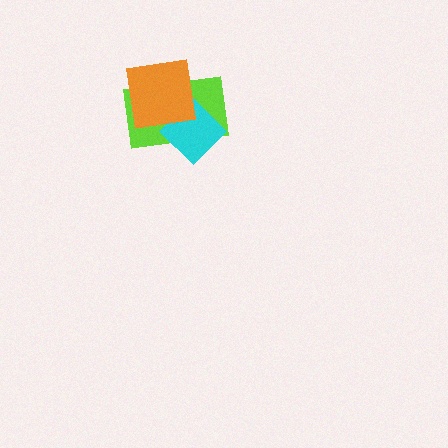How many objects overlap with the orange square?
2 objects overlap with the orange square.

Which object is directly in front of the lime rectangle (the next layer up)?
The cyan diamond is directly in front of the lime rectangle.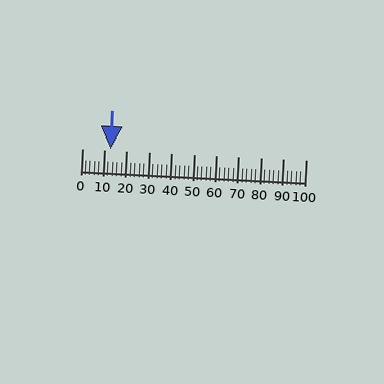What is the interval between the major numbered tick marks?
The major tick marks are spaced 10 units apart.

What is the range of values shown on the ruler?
The ruler shows values from 0 to 100.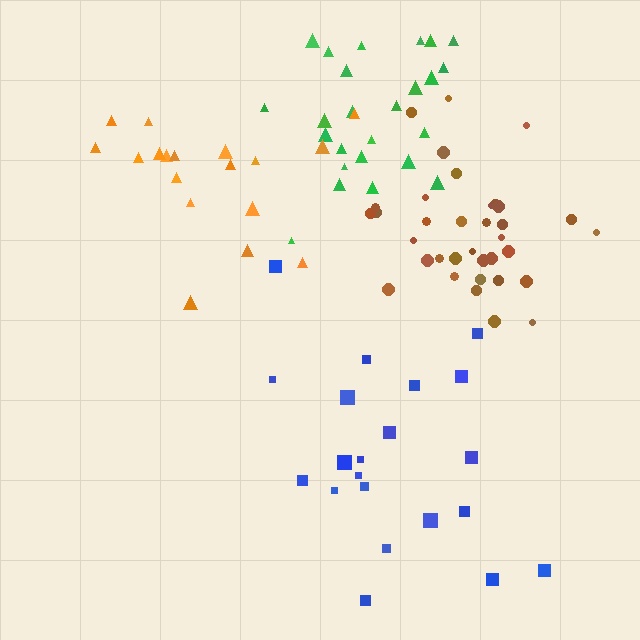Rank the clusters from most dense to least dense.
green, brown, blue, orange.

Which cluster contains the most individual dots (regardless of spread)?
Brown (35).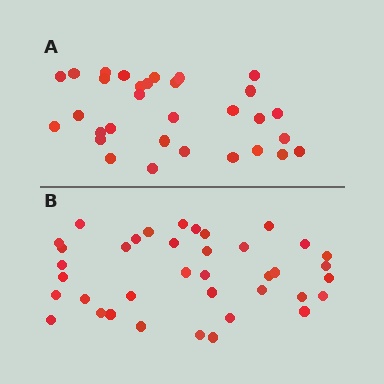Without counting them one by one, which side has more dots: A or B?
Region B (the bottom region) has more dots.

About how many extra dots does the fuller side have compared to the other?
Region B has roughly 8 or so more dots than region A.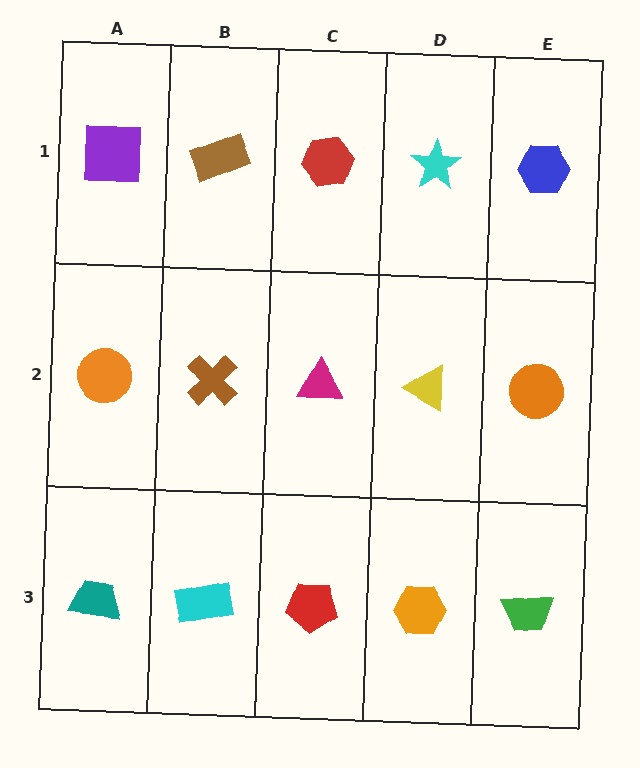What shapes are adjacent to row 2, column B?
A brown rectangle (row 1, column B), a cyan rectangle (row 3, column B), an orange circle (row 2, column A), a magenta triangle (row 2, column C).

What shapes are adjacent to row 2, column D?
A cyan star (row 1, column D), an orange hexagon (row 3, column D), a magenta triangle (row 2, column C), an orange circle (row 2, column E).